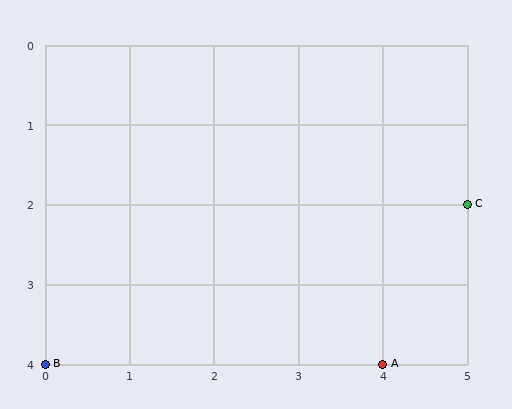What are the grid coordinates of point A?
Point A is at grid coordinates (4, 4).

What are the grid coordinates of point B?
Point B is at grid coordinates (0, 4).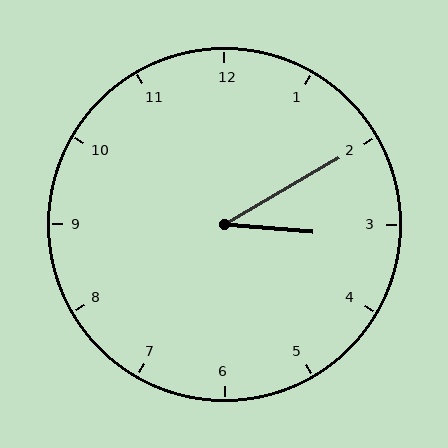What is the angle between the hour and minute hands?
Approximately 35 degrees.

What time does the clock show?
3:10.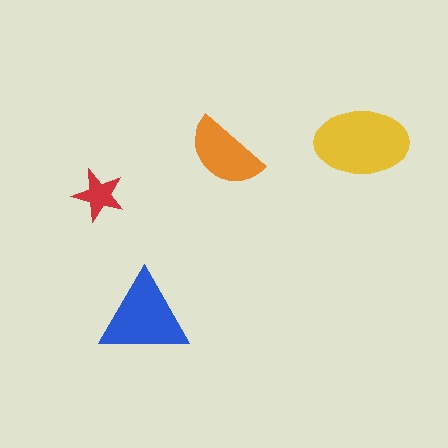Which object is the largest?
The yellow ellipse.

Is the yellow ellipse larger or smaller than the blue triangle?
Larger.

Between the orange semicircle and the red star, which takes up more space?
The orange semicircle.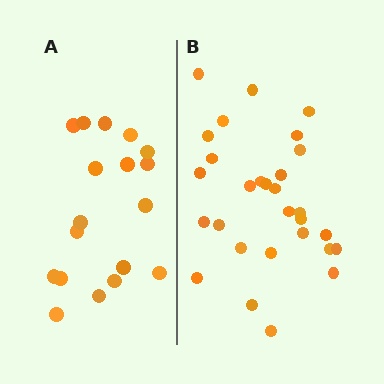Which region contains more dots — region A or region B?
Region B (the right region) has more dots.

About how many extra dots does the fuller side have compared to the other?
Region B has roughly 12 or so more dots than region A.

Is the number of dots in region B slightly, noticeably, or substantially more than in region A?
Region B has substantially more. The ratio is roughly 1.6 to 1.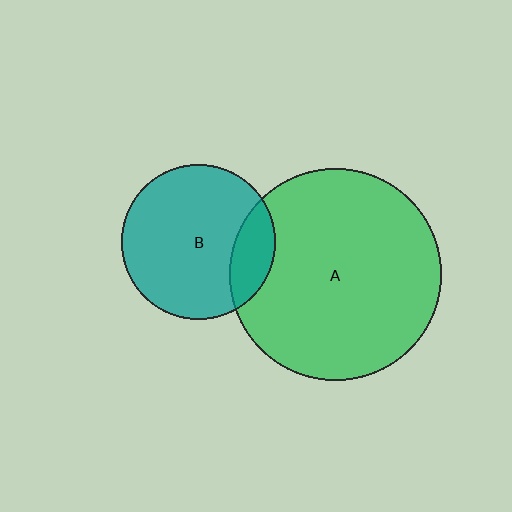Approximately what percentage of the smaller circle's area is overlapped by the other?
Approximately 20%.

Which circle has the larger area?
Circle A (green).